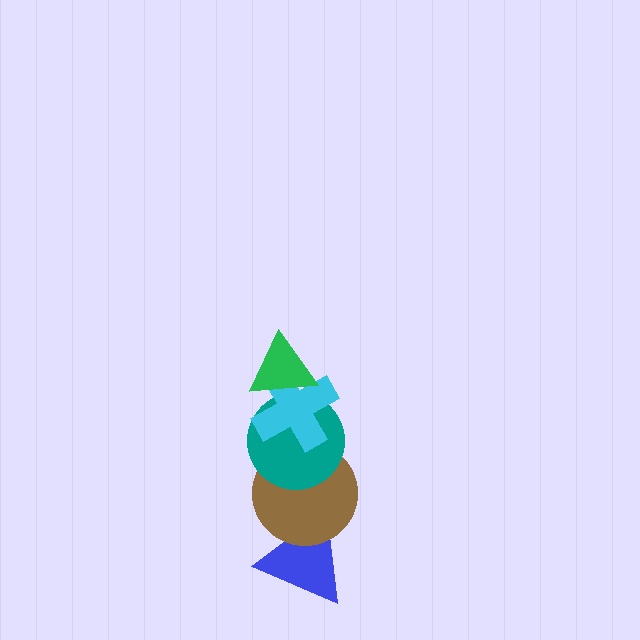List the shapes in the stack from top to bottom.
From top to bottom: the green triangle, the cyan cross, the teal circle, the brown circle, the blue triangle.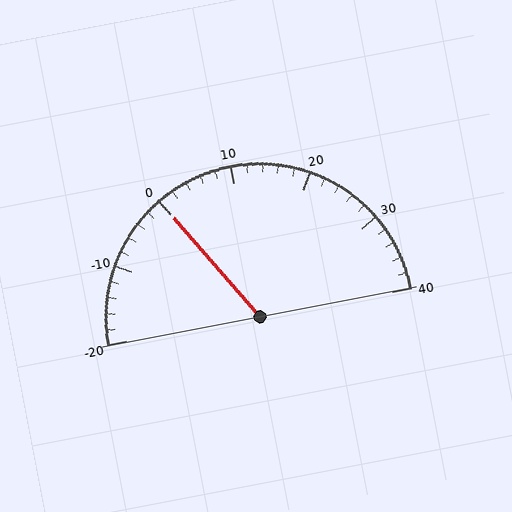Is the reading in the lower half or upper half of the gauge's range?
The reading is in the lower half of the range (-20 to 40).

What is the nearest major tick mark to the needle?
The nearest major tick mark is 0.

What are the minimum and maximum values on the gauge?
The gauge ranges from -20 to 40.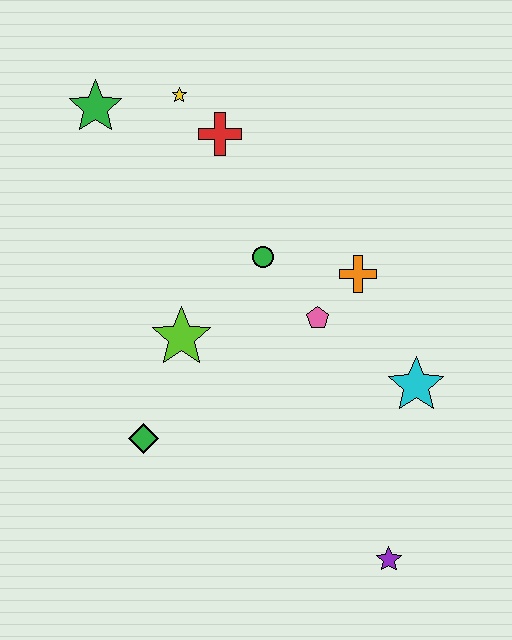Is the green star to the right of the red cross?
No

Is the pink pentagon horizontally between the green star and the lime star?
No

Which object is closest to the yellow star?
The red cross is closest to the yellow star.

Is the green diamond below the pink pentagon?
Yes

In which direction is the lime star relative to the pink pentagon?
The lime star is to the left of the pink pentagon.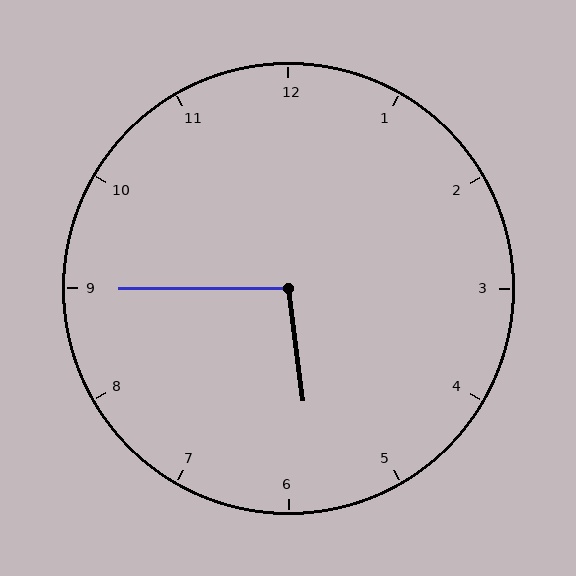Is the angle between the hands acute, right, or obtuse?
It is obtuse.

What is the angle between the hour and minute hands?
Approximately 98 degrees.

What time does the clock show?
5:45.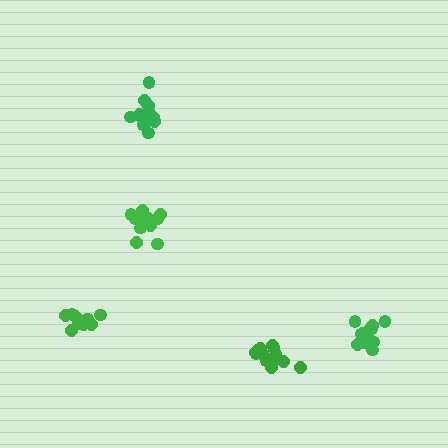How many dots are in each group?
Group 1: 14 dots, Group 2: 14 dots, Group 3: 14 dots, Group 4: 13 dots, Group 5: 13 dots (68 total).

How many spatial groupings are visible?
There are 5 spatial groupings.